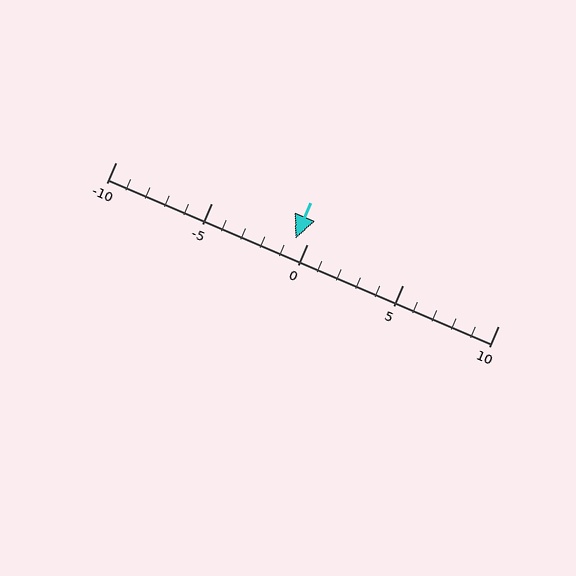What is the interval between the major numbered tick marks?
The major tick marks are spaced 5 units apart.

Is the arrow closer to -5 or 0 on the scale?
The arrow is closer to 0.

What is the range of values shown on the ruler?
The ruler shows values from -10 to 10.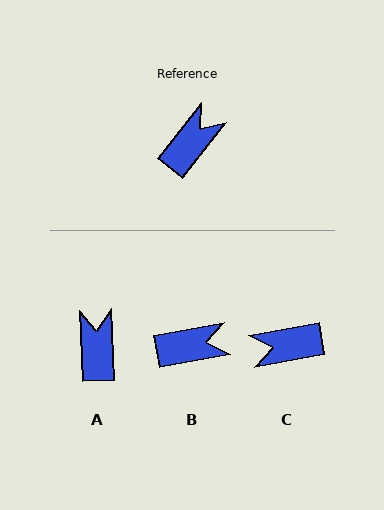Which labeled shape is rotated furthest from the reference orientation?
C, about 139 degrees away.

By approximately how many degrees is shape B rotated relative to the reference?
Approximately 41 degrees clockwise.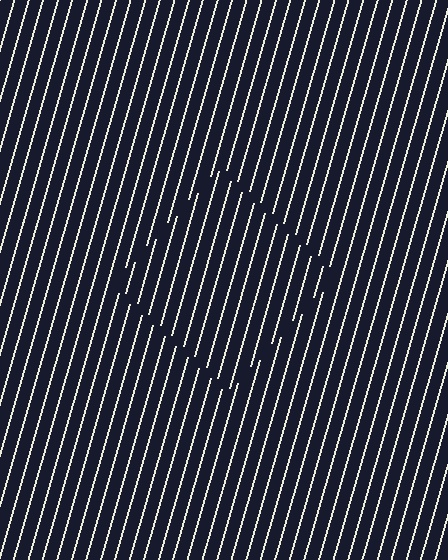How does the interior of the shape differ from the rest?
The interior of the shape contains the same grating, shifted by half a period — the contour is defined by the phase discontinuity where line-ends from the inner and outer gratings abut.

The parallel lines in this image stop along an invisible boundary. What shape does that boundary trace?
An illusory square. The interior of the shape contains the same grating, shifted by half a period — the contour is defined by the phase discontinuity where line-ends from the inner and outer gratings abut.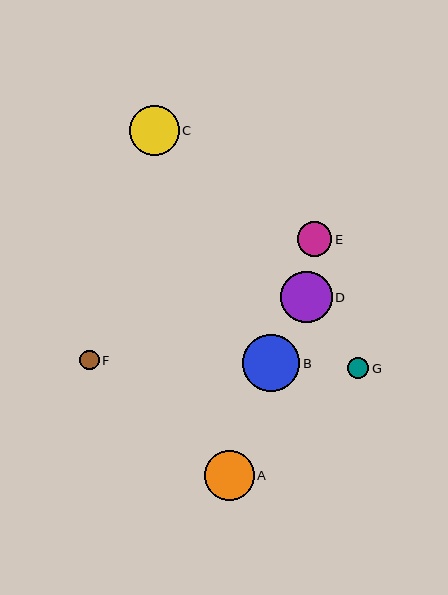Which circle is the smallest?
Circle F is the smallest with a size of approximately 19 pixels.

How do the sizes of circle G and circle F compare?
Circle G and circle F are approximately the same size.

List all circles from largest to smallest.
From largest to smallest: B, D, C, A, E, G, F.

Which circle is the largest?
Circle B is the largest with a size of approximately 57 pixels.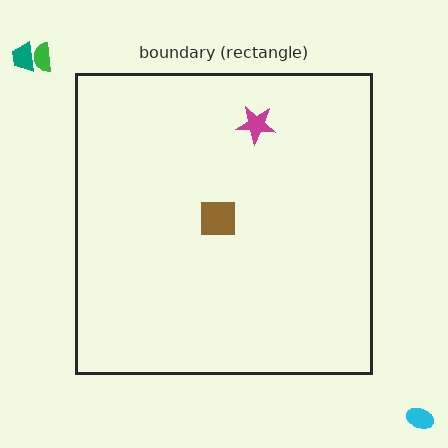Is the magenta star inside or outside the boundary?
Inside.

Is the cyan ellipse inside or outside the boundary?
Outside.